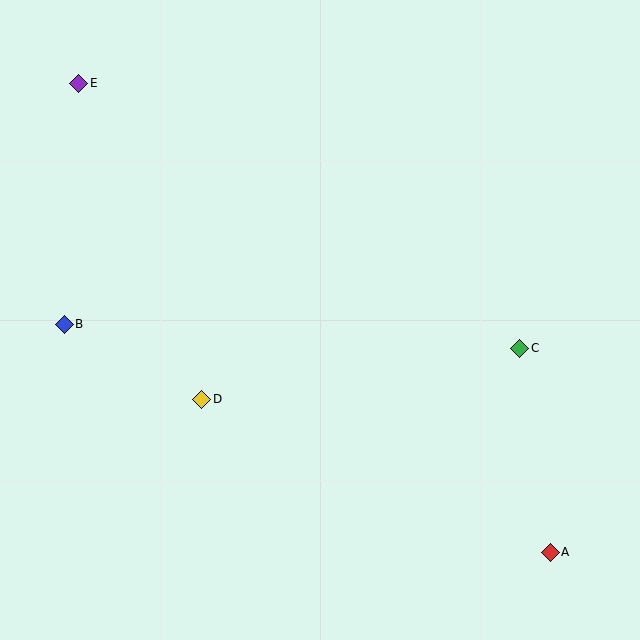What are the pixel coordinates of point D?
Point D is at (202, 399).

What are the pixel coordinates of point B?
Point B is at (64, 324).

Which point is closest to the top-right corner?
Point C is closest to the top-right corner.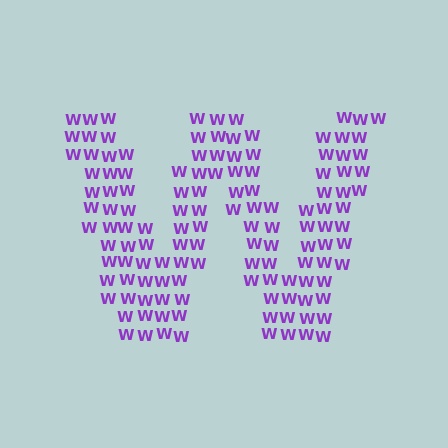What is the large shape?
The large shape is the letter W.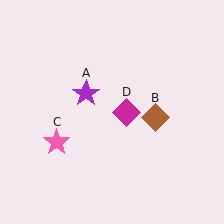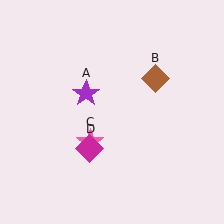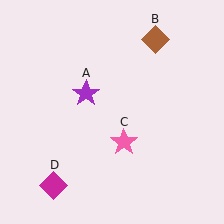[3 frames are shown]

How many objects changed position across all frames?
3 objects changed position: brown diamond (object B), pink star (object C), magenta diamond (object D).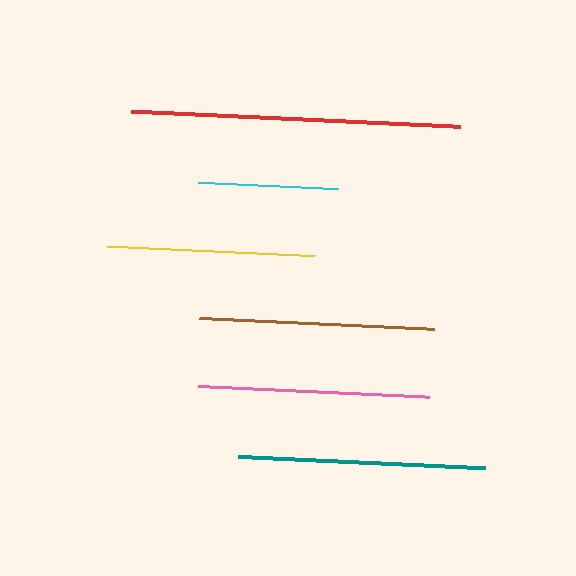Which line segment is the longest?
The red line is the longest at approximately 329 pixels.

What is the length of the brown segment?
The brown segment is approximately 235 pixels long.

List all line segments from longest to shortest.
From longest to shortest: red, teal, brown, pink, yellow, cyan.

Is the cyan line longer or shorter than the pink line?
The pink line is longer than the cyan line.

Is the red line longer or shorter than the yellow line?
The red line is longer than the yellow line.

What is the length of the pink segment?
The pink segment is approximately 232 pixels long.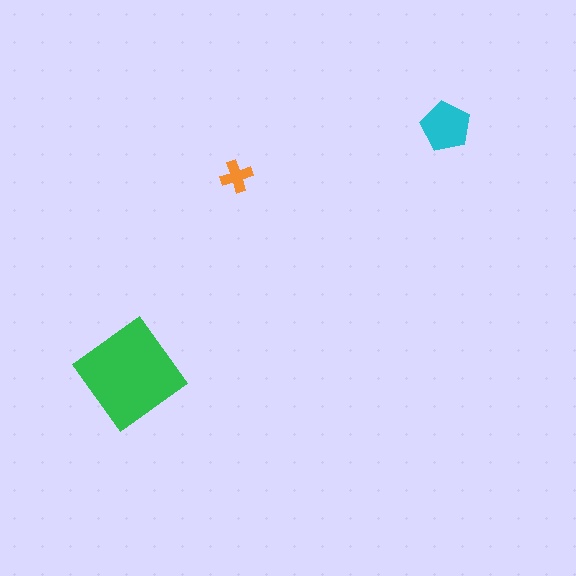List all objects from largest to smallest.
The green diamond, the cyan pentagon, the orange cross.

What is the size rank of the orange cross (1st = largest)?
3rd.